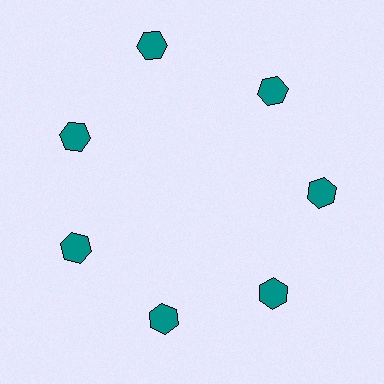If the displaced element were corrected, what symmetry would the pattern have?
It would have 7-fold rotational symmetry — the pattern would map onto itself every 51 degrees.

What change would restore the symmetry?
The symmetry would be restored by moving it inward, back onto the ring so that all 7 hexagons sit at equal angles and equal distance from the center.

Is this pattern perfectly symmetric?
No. The 7 teal hexagons are arranged in a ring, but one element near the 12 o'clock position is pushed outward from the center, breaking the 7-fold rotational symmetry.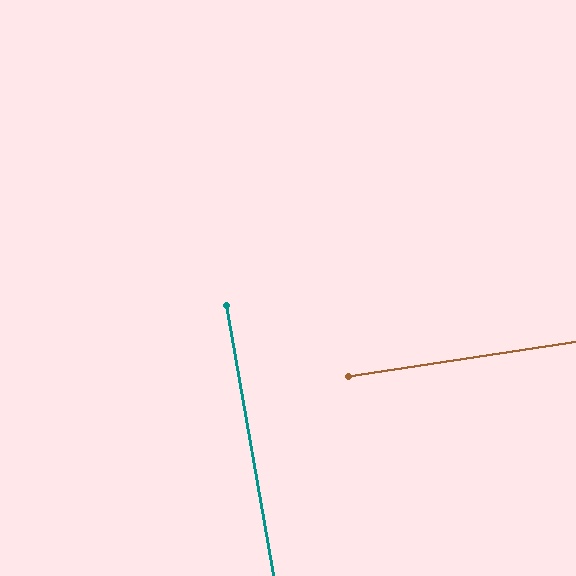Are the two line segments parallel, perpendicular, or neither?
Perpendicular — they meet at approximately 89°.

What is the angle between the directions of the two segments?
Approximately 89 degrees.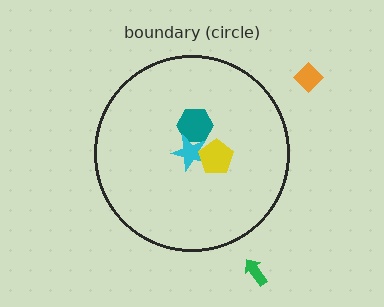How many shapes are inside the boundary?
3 inside, 2 outside.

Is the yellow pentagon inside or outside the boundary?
Inside.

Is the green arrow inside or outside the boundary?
Outside.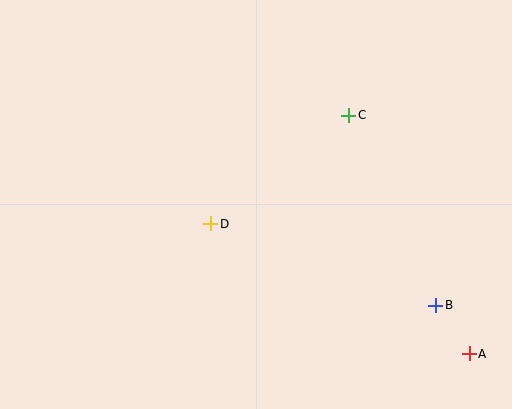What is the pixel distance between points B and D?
The distance between B and D is 239 pixels.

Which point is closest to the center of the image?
Point D at (211, 224) is closest to the center.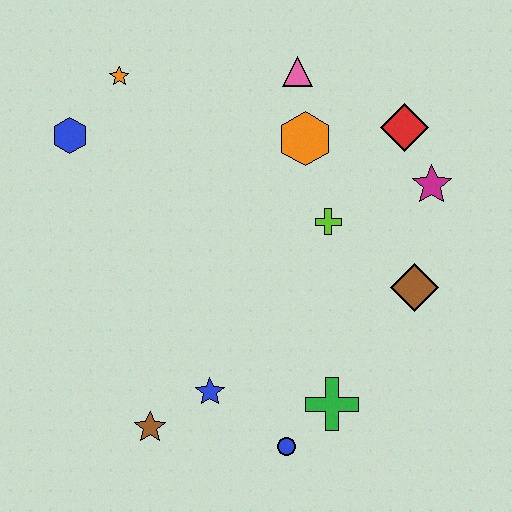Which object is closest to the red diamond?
The magenta star is closest to the red diamond.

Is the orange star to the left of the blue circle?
Yes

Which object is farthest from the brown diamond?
The blue hexagon is farthest from the brown diamond.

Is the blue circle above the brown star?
No